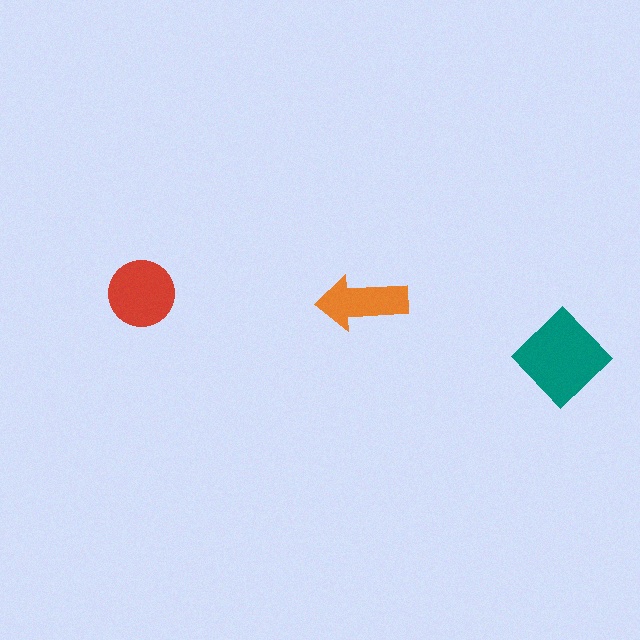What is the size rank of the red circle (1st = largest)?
2nd.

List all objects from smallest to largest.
The orange arrow, the red circle, the teal diamond.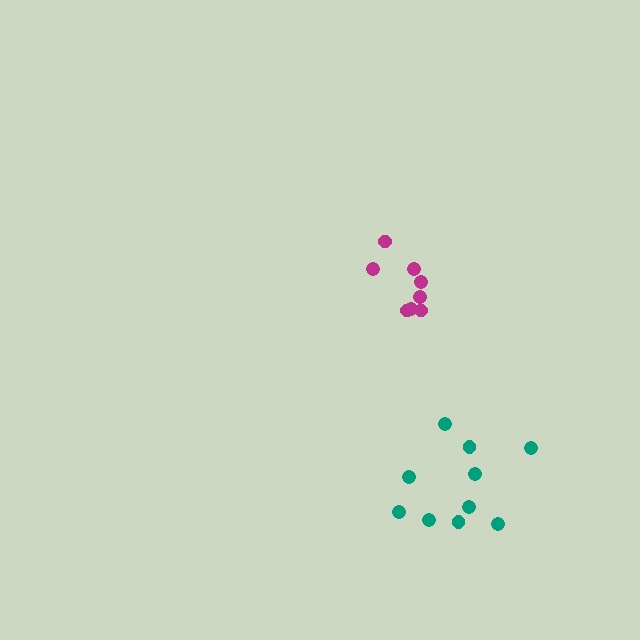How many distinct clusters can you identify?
There are 2 distinct clusters.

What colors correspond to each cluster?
The clusters are colored: teal, magenta.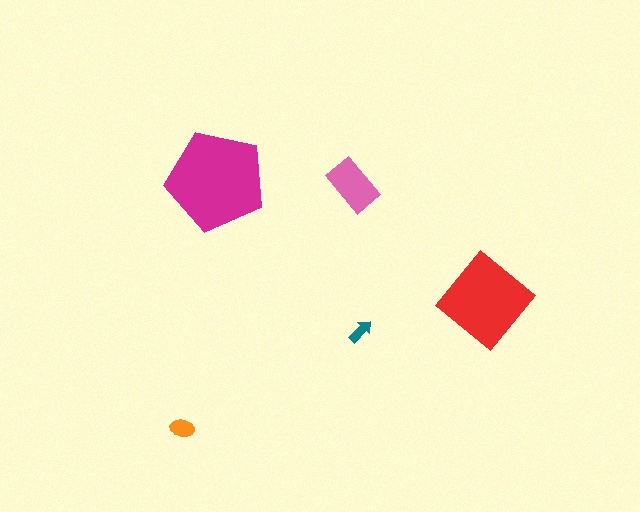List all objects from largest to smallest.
The magenta pentagon, the red diamond, the pink rectangle, the orange ellipse, the teal arrow.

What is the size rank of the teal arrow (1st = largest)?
5th.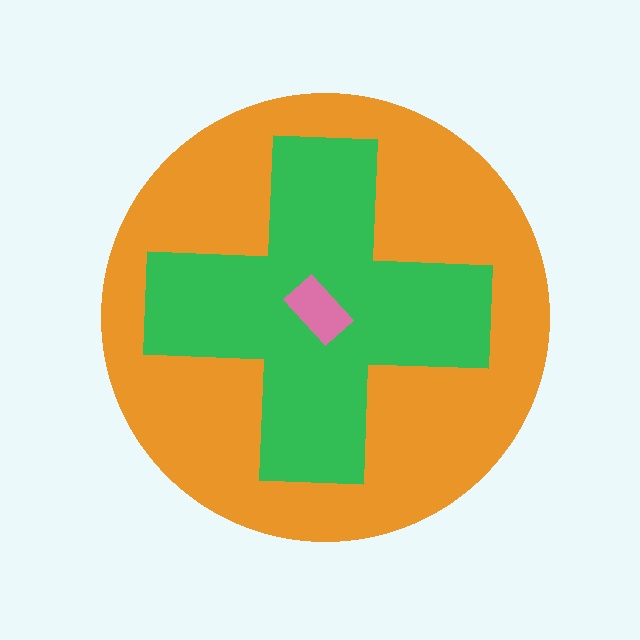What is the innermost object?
The pink rectangle.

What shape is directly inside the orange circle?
The green cross.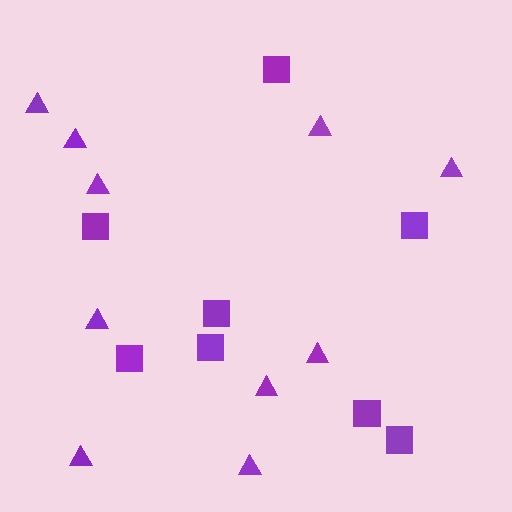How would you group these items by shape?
There are 2 groups: one group of triangles (10) and one group of squares (8).